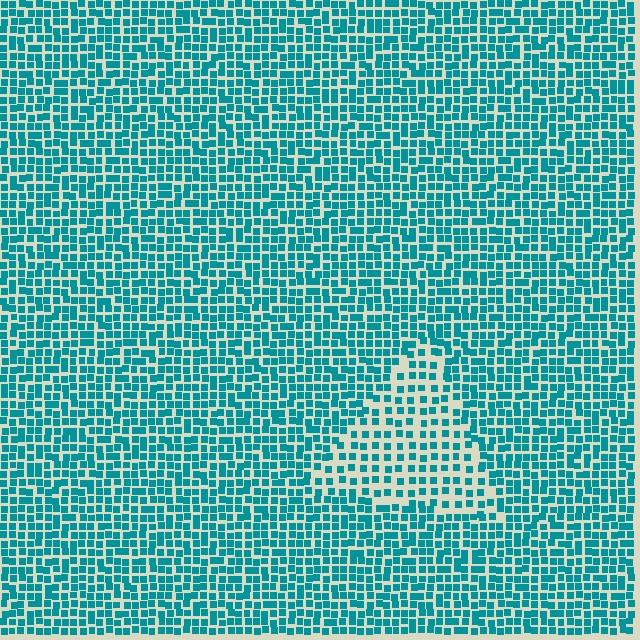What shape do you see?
I see a triangle.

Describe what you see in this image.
The image contains small teal elements arranged at two different densities. A triangle-shaped region is visible where the elements are less densely packed than the surrounding area.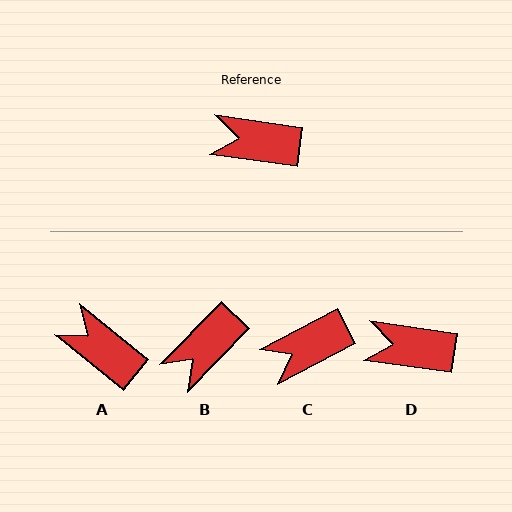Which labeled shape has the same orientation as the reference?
D.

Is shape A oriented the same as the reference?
No, it is off by about 31 degrees.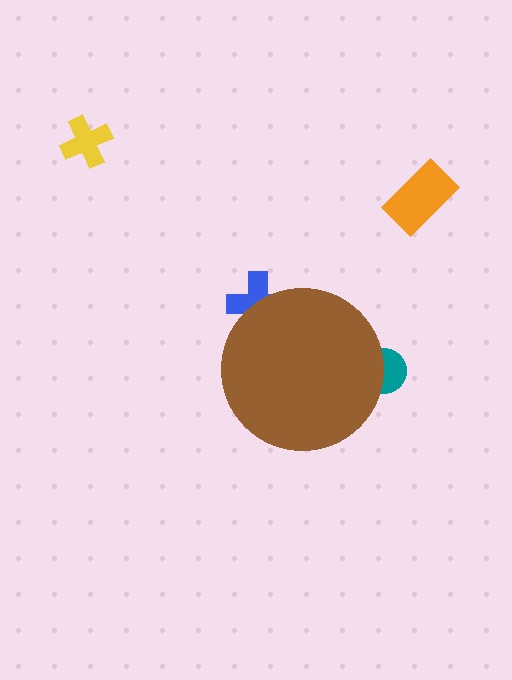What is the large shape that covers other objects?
A brown circle.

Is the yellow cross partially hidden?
No, the yellow cross is fully visible.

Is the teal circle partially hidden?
Yes, the teal circle is partially hidden behind the brown circle.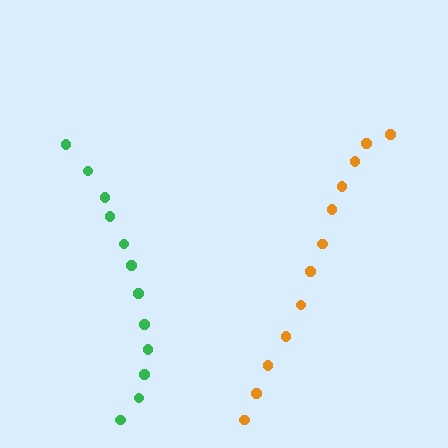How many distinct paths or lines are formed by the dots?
There are 2 distinct paths.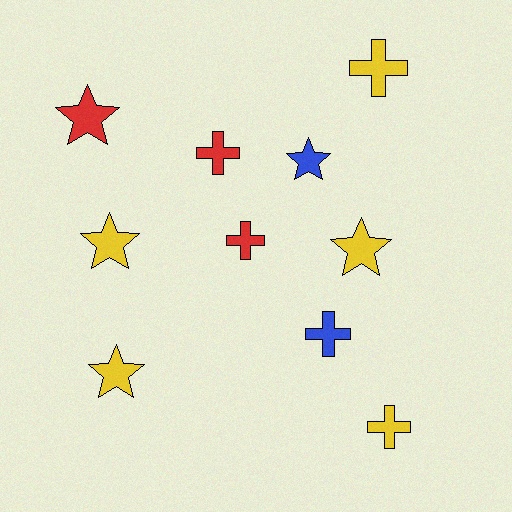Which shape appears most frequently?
Cross, with 5 objects.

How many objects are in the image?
There are 10 objects.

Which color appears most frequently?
Yellow, with 5 objects.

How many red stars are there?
There is 1 red star.